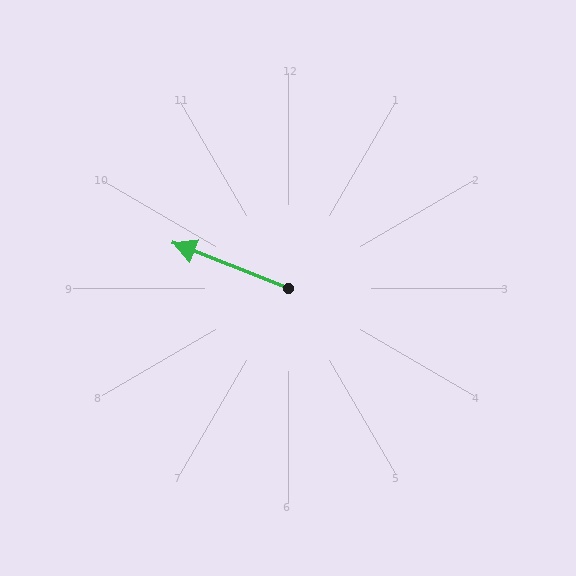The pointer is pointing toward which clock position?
Roughly 10 o'clock.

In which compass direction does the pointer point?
West.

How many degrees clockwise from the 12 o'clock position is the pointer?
Approximately 292 degrees.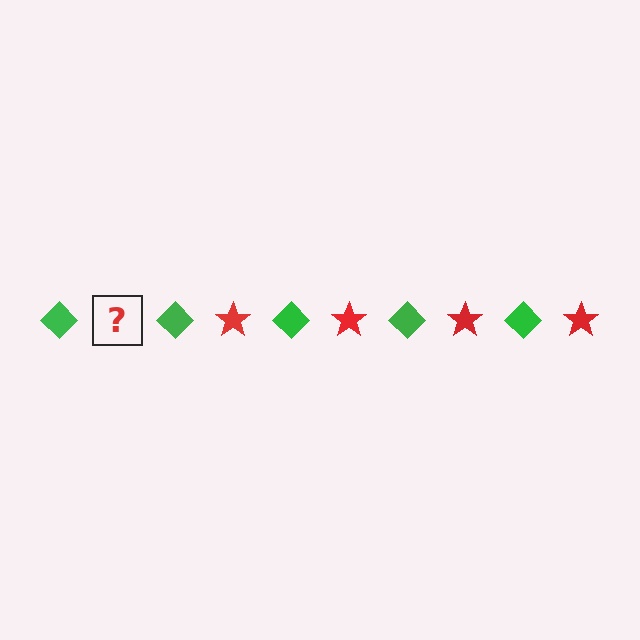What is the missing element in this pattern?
The missing element is a red star.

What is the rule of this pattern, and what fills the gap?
The rule is that the pattern alternates between green diamond and red star. The gap should be filled with a red star.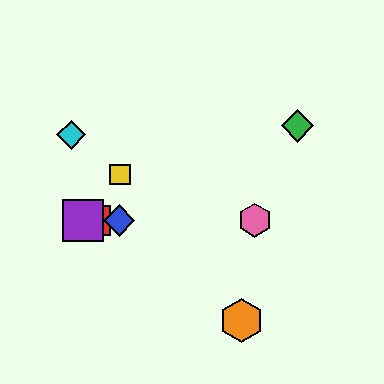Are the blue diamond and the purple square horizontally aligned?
Yes, both are at y≈220.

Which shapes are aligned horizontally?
The red square, the blue diamond, the purple square, the pink hexagon are aligned horizontally.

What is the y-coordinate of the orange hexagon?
The orange hexagon is at y≈320.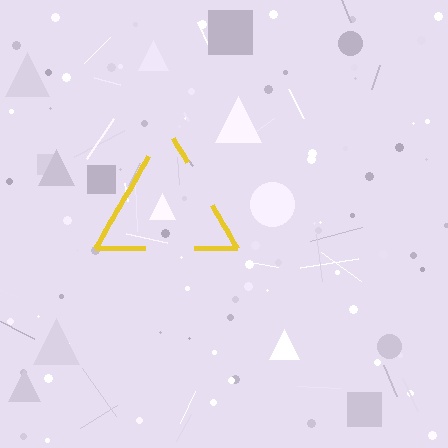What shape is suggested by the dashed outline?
The dashed outline suggests a triangle.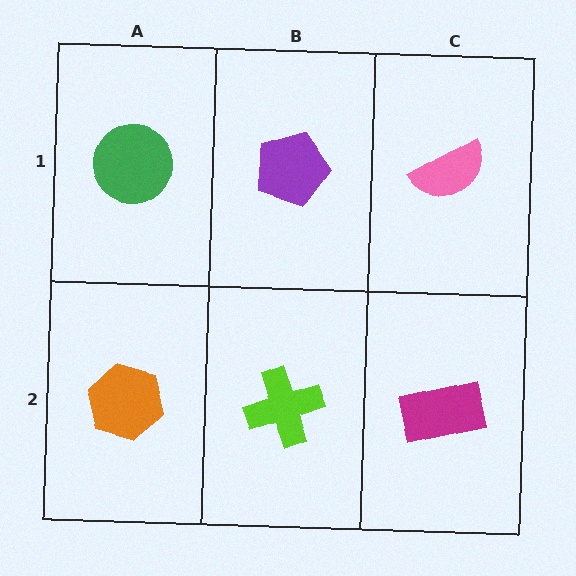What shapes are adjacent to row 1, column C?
A magenta rectangle (row 2, column C), a purple pentagon (row 1, column B).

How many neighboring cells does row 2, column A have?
2.